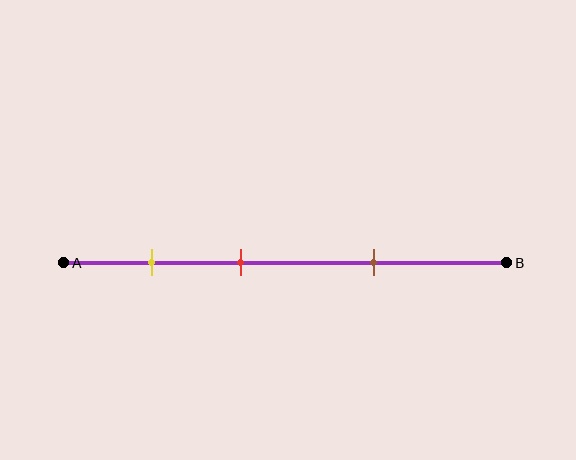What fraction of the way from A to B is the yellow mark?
The yellow mark is approximately 20% (0.2) of the way from A to B.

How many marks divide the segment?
There are 3 marks dividing the segment.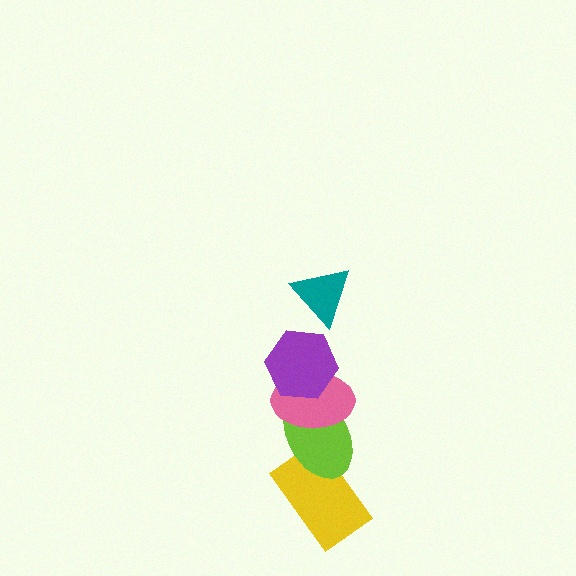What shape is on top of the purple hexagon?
The teal triangle is on top of the purple hexagon.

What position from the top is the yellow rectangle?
The yellow rectangle is 5th from the top.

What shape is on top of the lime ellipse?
The pink ellipse is on top of the lime ellipse.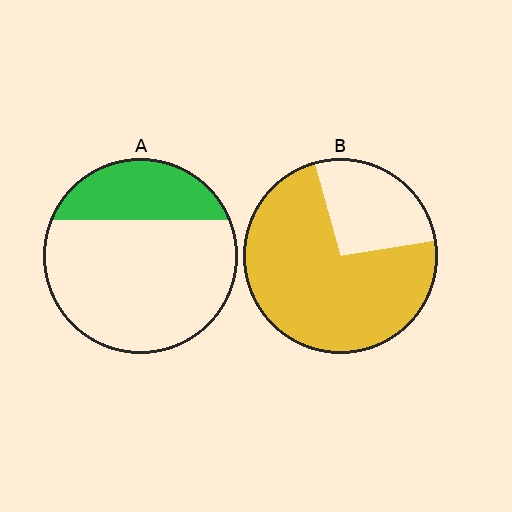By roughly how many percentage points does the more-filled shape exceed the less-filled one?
By roughly 45 percentage points (B over A).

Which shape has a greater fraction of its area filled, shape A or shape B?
Shape B.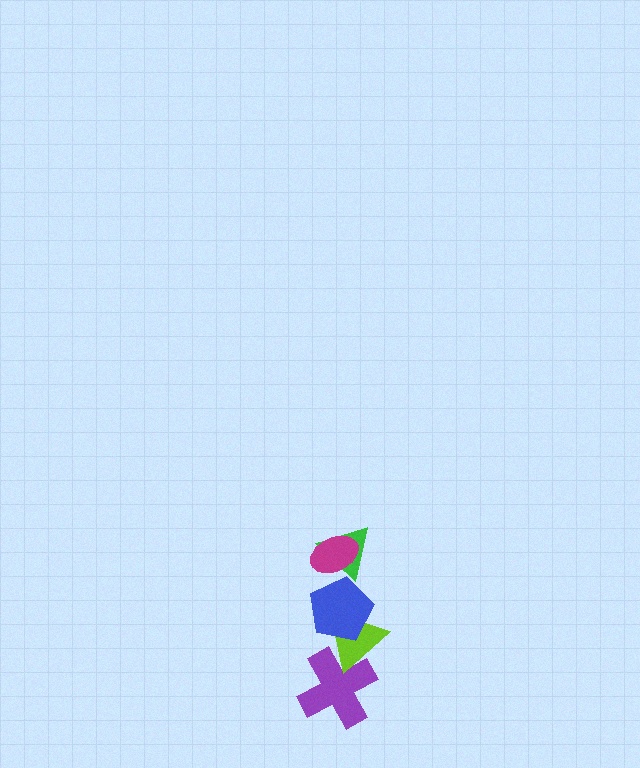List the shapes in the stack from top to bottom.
From top to bottom: the magenta ellipse, the green triangle, the blue pentagon, the lime triangle, the purple cross.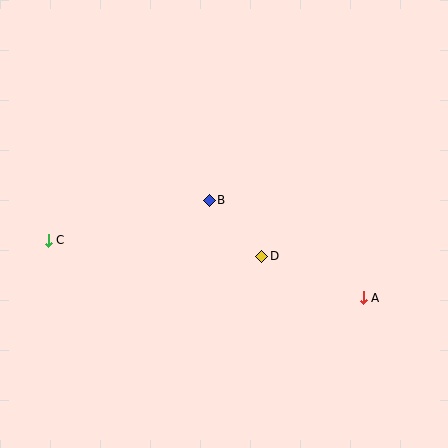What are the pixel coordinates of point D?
Point D is at (262, 256).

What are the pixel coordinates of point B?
Point B is at (209, 200).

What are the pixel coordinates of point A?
Point A is at (363, 298).